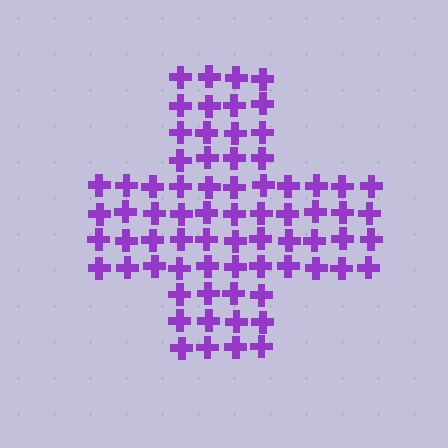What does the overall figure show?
The overall figure shows a cross.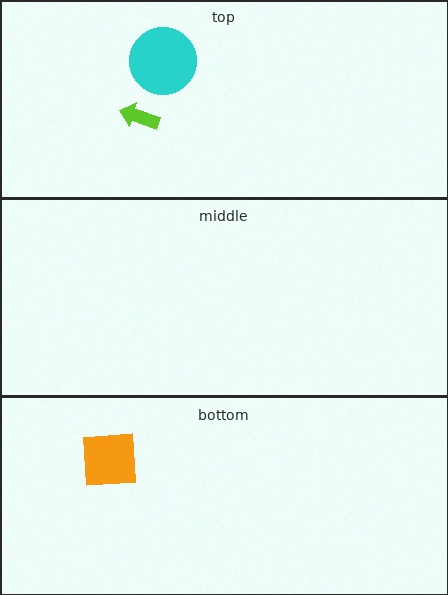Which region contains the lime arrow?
The top region.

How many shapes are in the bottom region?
1.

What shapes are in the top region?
The lime arrow, the cyan circle.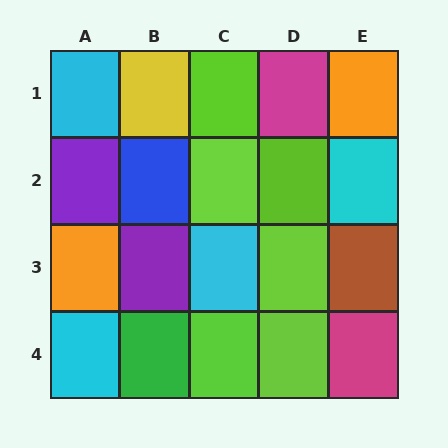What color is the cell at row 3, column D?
Lime.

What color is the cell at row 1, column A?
Cyan.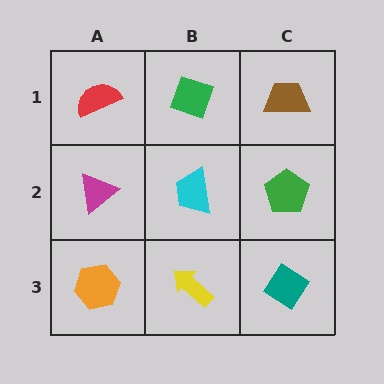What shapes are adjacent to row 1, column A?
A magenta triangle (row 2, column A), a green diamond (row 1, column B).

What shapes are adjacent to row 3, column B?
A cyan trapezoid (row 2, column B), an orange hexagon (row 3, column A), a teal diamond (row 3, column C).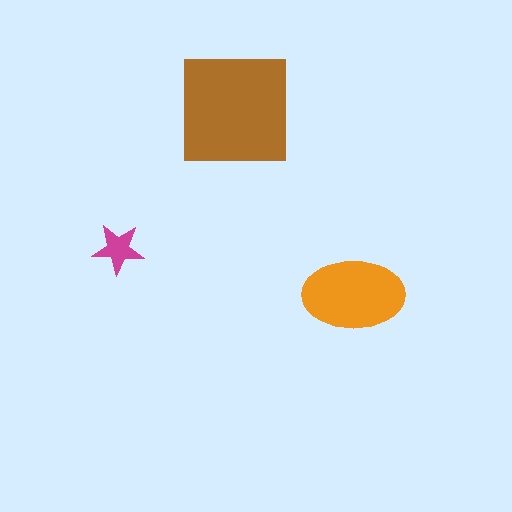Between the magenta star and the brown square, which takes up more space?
The brown square.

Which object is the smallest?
The magenta star.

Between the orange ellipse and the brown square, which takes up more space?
The brown square.